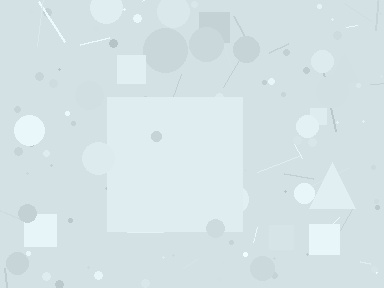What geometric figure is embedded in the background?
A square is embedded in the background.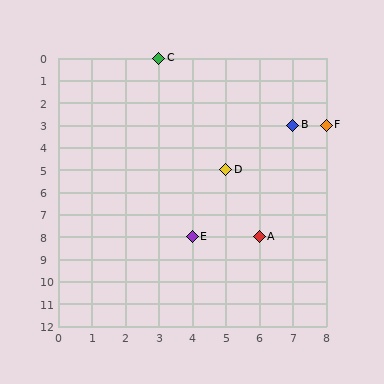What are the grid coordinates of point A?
Point A is at grid coordinates (6, 8).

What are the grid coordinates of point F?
Point F is at grid coordinates (8, 3).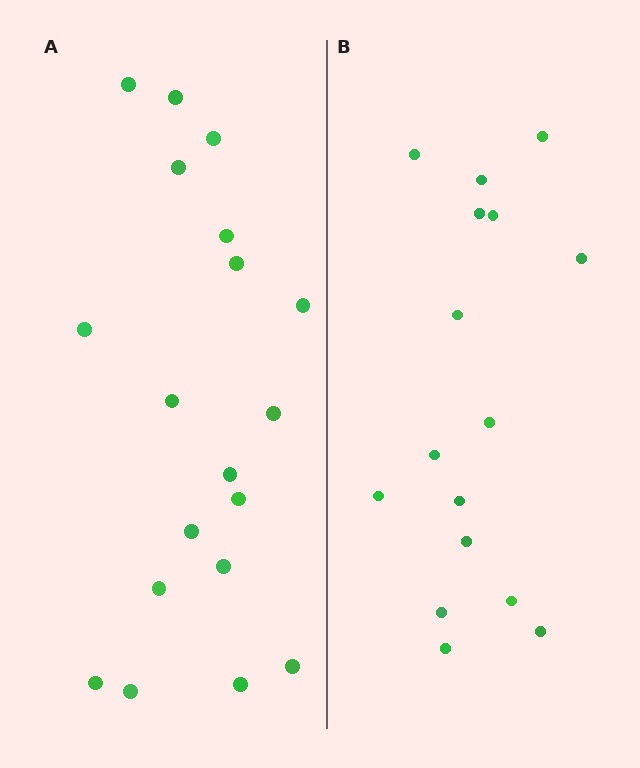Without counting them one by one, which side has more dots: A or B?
Region A (the left region) has more dots.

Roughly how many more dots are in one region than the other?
Region A has just a few more — roughly 2 or 3 more dots than region B.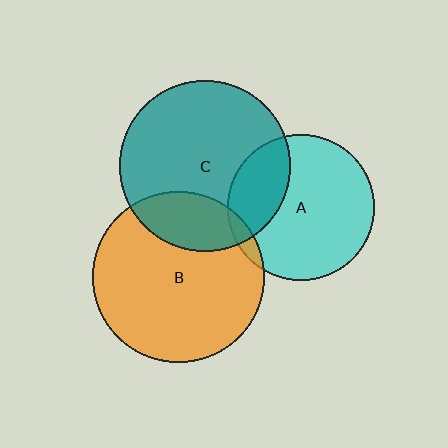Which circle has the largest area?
Circle C (teal).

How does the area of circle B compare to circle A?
Approximately 1.4 times.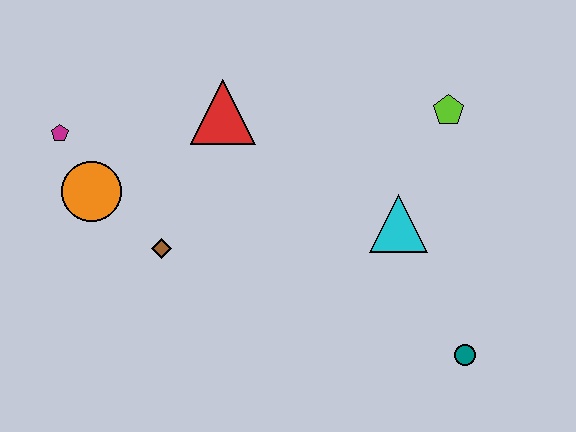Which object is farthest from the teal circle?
The magenta pentagon is farthest from the teal circle.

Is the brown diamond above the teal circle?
Yes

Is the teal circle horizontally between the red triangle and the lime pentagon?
No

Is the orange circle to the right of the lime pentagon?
No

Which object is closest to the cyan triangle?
The lime pentagon is closest to the cyan triangle.